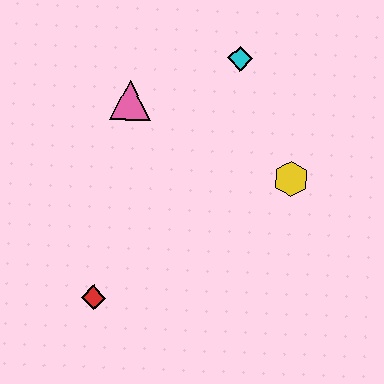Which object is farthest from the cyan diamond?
The red diamond is farthest from the cyan diamond.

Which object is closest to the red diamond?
The pink triangle is closest to the red diamond.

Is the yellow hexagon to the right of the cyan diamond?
Yes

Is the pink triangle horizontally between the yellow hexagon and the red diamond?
Yes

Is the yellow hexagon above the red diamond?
Yes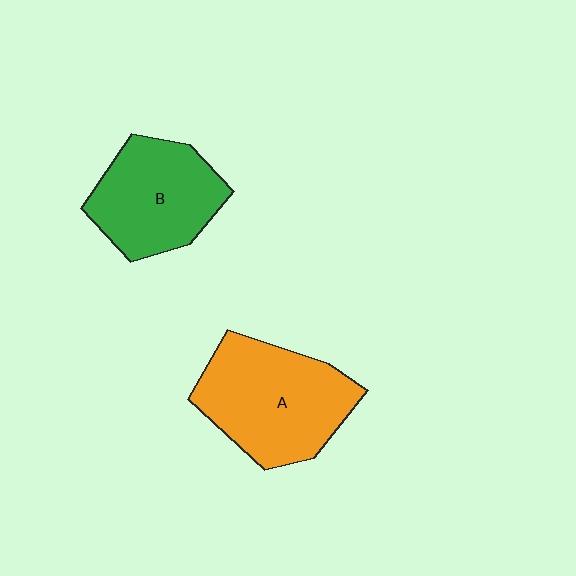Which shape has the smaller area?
Shape B (green).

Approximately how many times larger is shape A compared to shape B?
Approximately 1.2 times.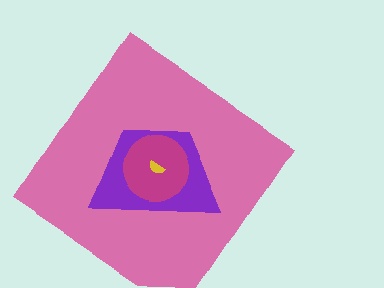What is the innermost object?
The yellow semicircle.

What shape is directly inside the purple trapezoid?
The magenta circle.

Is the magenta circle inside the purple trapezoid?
Yes.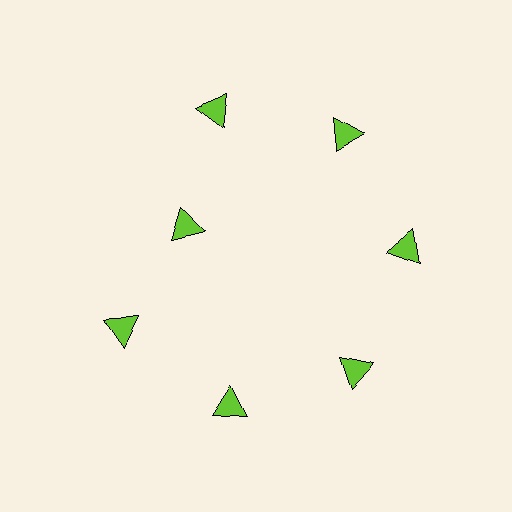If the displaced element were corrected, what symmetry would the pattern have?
It would have 7-fold rotational symmetry — the pattern would map onto itself every 51 degrees.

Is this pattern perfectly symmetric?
No. The 7 lime triangles are arranged in a ring, but one element near the 10 o'clock position is pulled inward toward the center, breaking the 7-fold rotational symmetry.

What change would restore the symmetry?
The symmetry would be restored by moving it outward, back onto the ring so that all 7 triangles sit at equal angles and equal distance from the center.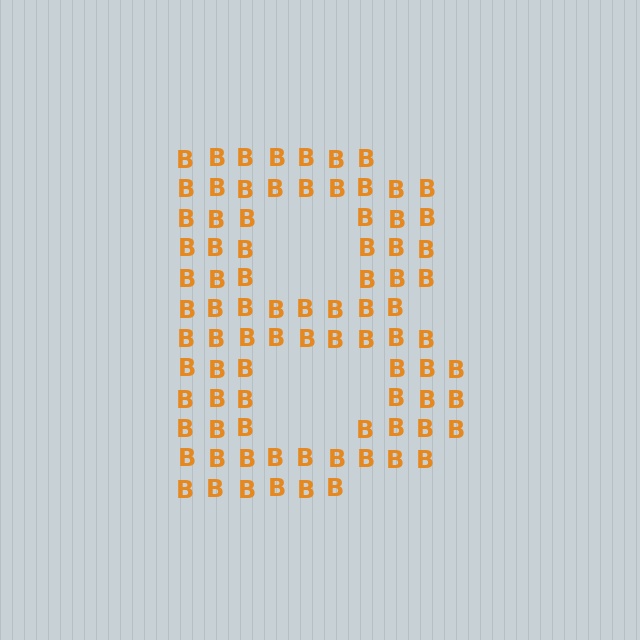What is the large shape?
The large shape is the letter B.